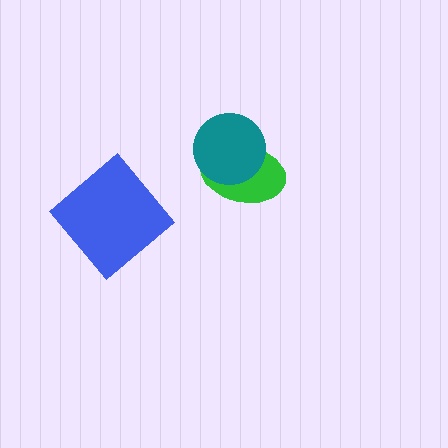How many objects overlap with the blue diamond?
0 objects overlap with the blue diamond.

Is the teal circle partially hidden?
No, no other shape covers it.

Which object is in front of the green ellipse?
The teal circle is in front of the green ellipse.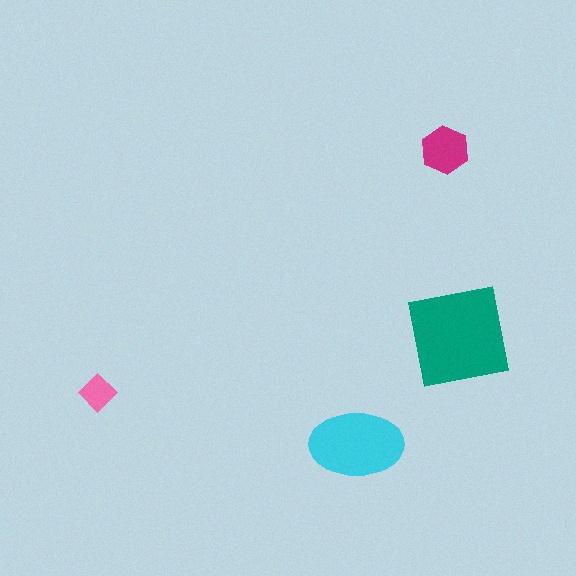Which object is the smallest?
The pink diamond.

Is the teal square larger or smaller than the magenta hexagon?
Larger.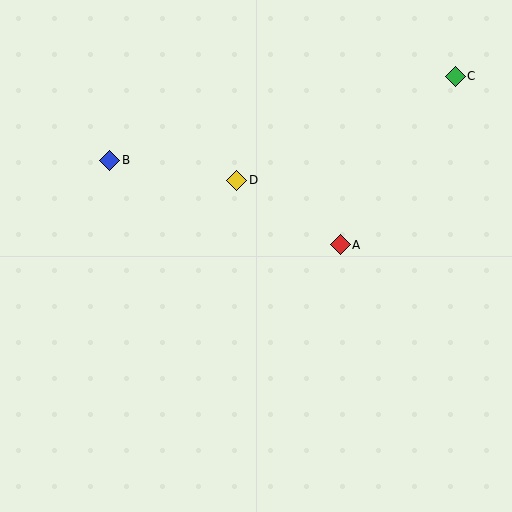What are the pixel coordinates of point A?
Point A is at (340, 245).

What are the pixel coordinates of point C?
Point C is at (455, 76).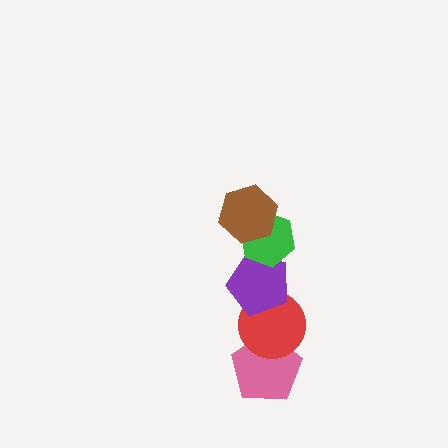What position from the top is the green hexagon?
The green hexagon is 2nd from the top.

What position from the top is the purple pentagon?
The purple pentagon is 3rd from the top.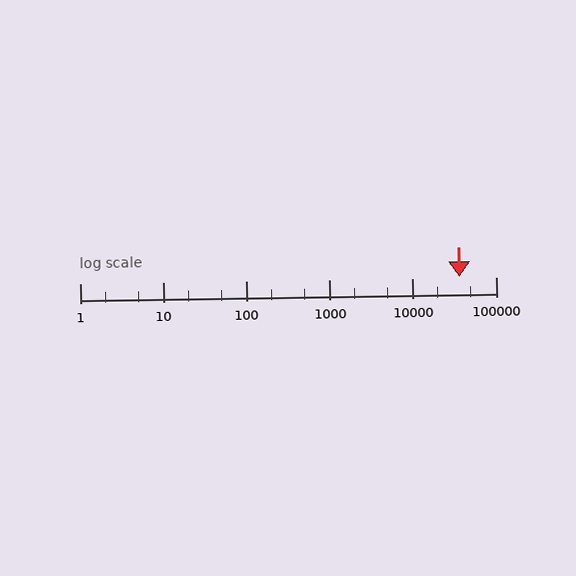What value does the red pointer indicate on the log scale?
The pointer indicates approximately 36000.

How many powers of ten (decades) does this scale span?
The scale spans 5 decades, from 1 to 100000.